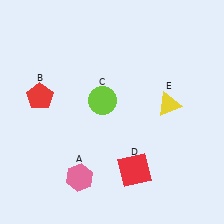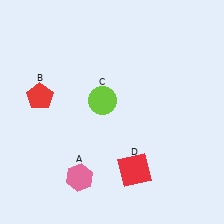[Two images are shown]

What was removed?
The yellow triangle (E) was removed in Image 2.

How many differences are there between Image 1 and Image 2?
There is 1 difference between the two images.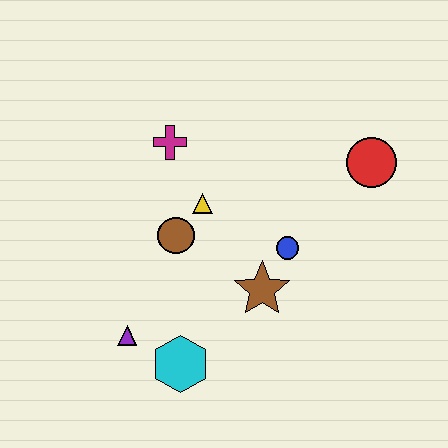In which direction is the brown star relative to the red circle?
The brown star is below the red circle.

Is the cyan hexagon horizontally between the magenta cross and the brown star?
Yes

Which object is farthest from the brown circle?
The red circle is farthest from the brown circle.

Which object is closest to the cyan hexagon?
The purple triangle is closest to the cyan hexagon.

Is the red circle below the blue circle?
No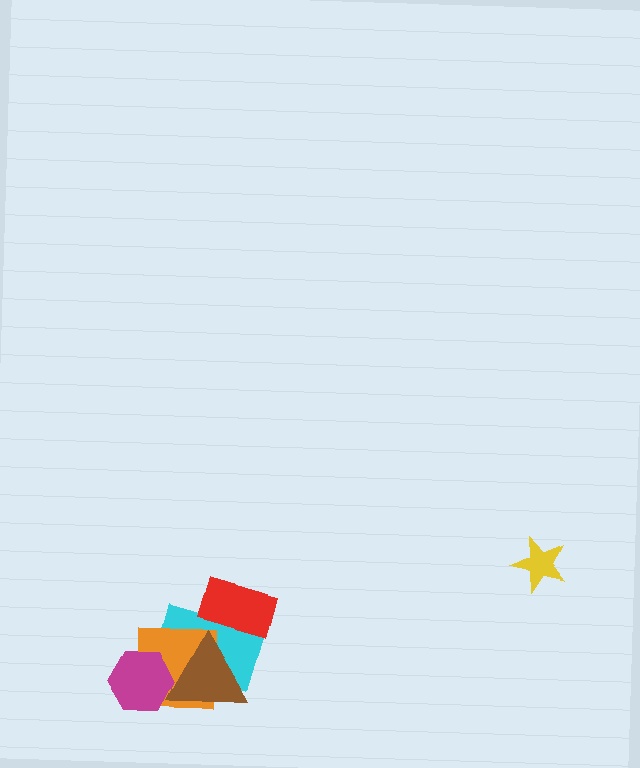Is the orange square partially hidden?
Yes, it is partially covered by another shape.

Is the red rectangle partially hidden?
No, no other shape covers it.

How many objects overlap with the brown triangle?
3 objects overlap with the brown triangle.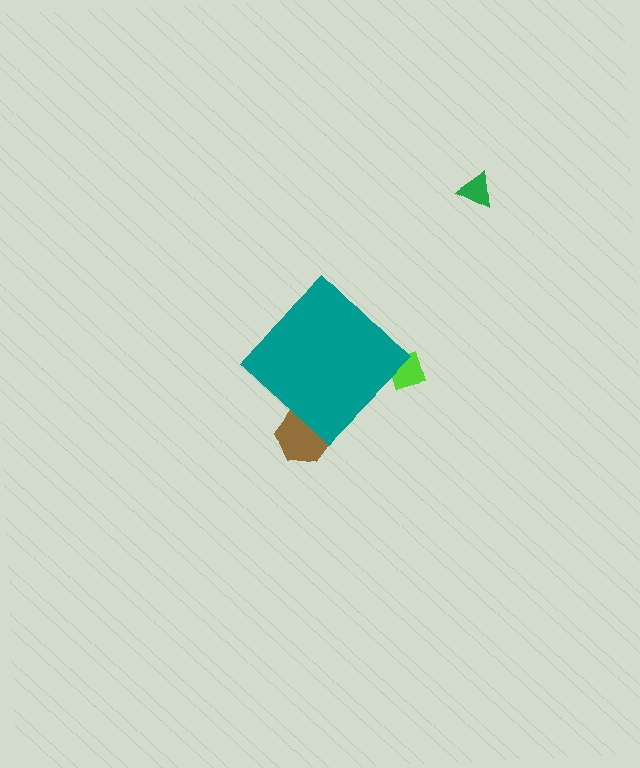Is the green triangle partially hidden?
No, the green triangle is fully visible.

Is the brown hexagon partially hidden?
Yes, the brown hexagon is partially hidden behind the teal diamond.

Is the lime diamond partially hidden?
Yes, the lime diamond is partially hidden behind the teal diamond.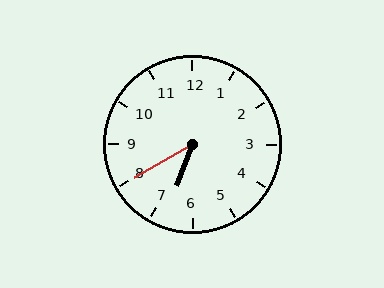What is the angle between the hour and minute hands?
Approximately 40 degrees.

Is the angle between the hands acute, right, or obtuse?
It is acute.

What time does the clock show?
6:40.